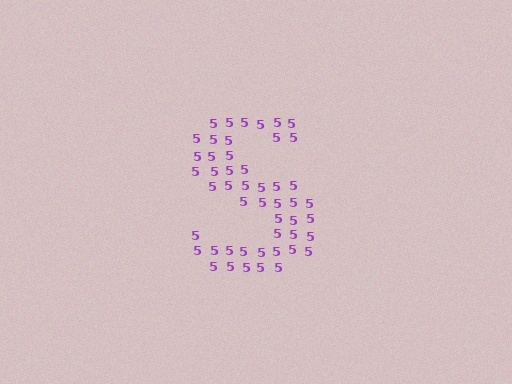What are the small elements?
The small elements are digit 5's.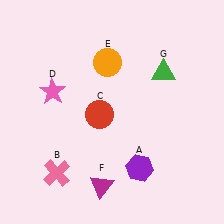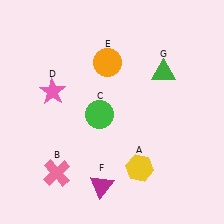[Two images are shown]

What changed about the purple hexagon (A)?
In Image 1, A is purple. In Image 2, it changed to yellow.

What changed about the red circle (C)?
In Image 1, C is red. In Image 2, it changed to green.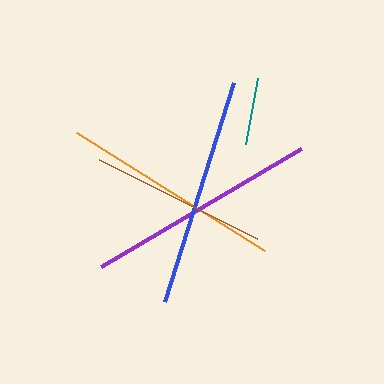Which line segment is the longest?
The purple line is the longest at approximately 233 pixels.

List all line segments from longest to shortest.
From longest to shortest: purple, blue, orange, brown, teal.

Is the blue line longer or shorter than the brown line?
The blue line is longer than the brown line.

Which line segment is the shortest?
The teal line is the shortest at approximately 67 pixels.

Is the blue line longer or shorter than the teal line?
The blue line is longer than the teal line.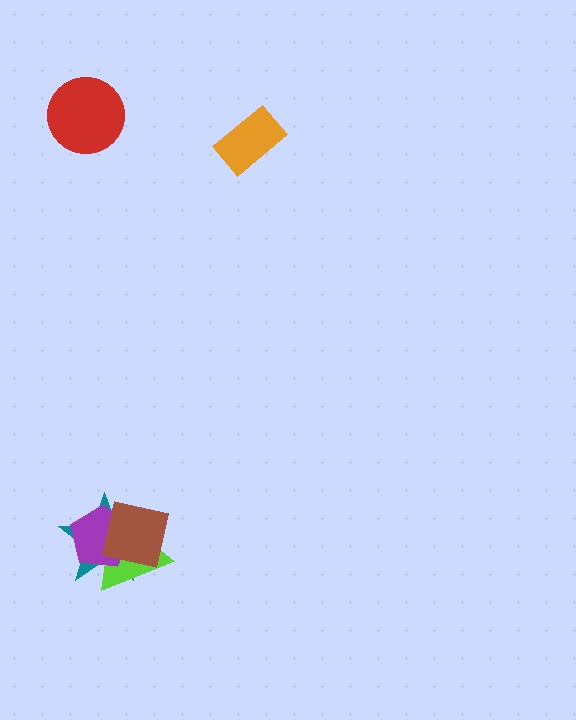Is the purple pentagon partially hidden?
Yes, it is partially covered by another shape.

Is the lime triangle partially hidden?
Yes, it is partially covered by another shape.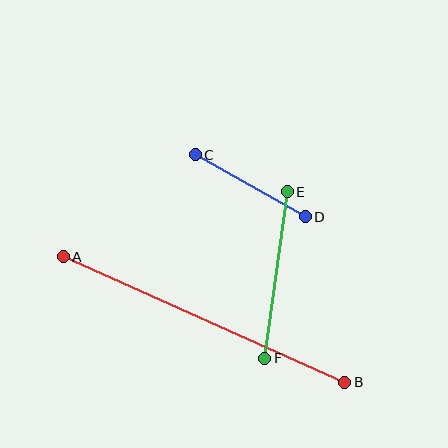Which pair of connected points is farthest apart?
Points A and B are farthest apart.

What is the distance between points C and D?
The distance is approximately 126 pixels.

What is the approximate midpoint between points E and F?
The midpoint is at approximately (276, 275) pixels.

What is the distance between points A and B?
The distance is approximately 308 pixels.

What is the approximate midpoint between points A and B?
The midpoint is at approximately (204, 320) pixels.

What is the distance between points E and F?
The distance is approximately 168 pixels.